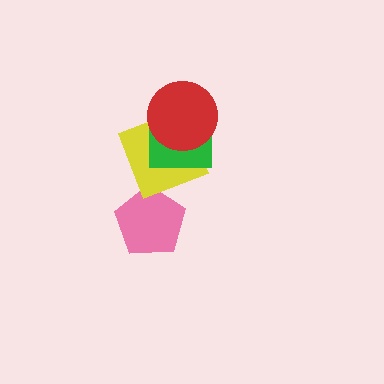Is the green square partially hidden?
Yes, it is partially covered by another shape.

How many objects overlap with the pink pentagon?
1 object overlaps with the pink pentagon.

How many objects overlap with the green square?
2 objects overlap with the green square.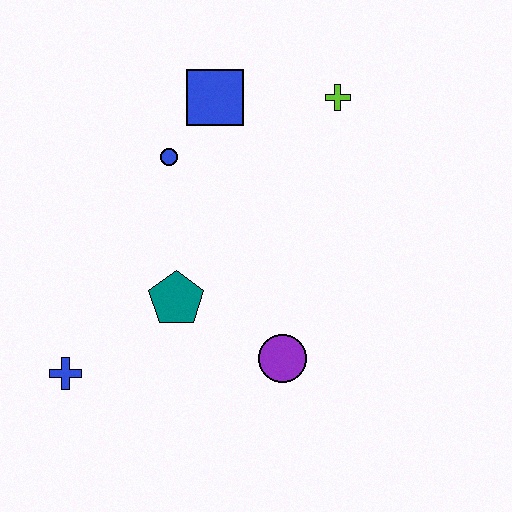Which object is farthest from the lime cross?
The blue cross is farthest from the lime cross.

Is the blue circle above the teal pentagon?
Yes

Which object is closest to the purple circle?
The teal pentagon is closest to the purple circle.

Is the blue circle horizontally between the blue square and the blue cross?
Yes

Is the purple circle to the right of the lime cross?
No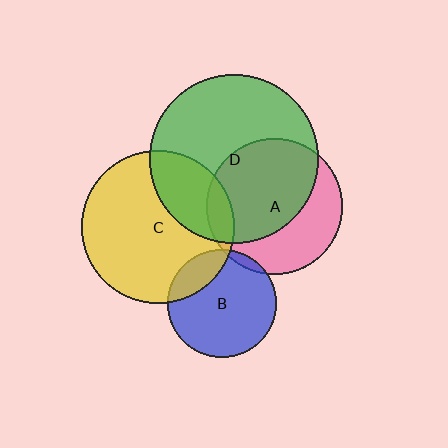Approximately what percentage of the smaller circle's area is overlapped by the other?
Approximately 10%.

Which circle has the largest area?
Circle D (green).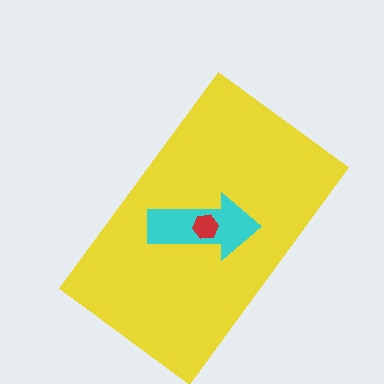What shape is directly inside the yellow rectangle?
The cyan arrow.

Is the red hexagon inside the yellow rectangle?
Yes.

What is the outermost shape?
The yellow rectangle.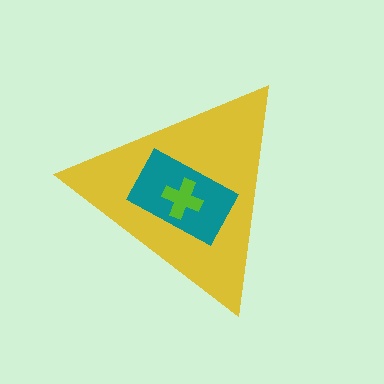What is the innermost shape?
The lime cross.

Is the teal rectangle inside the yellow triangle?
Yes.